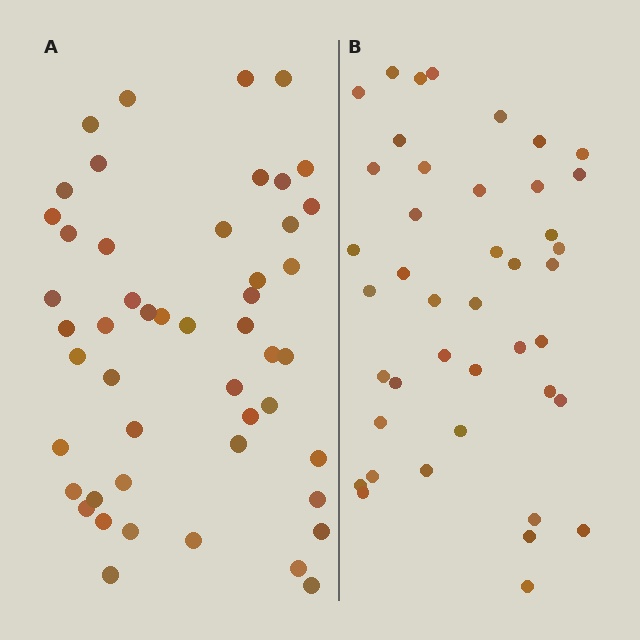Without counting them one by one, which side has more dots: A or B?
Region A (the left region) has more dots.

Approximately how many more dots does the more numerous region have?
Region A has roughly 8 or so more dots than region B.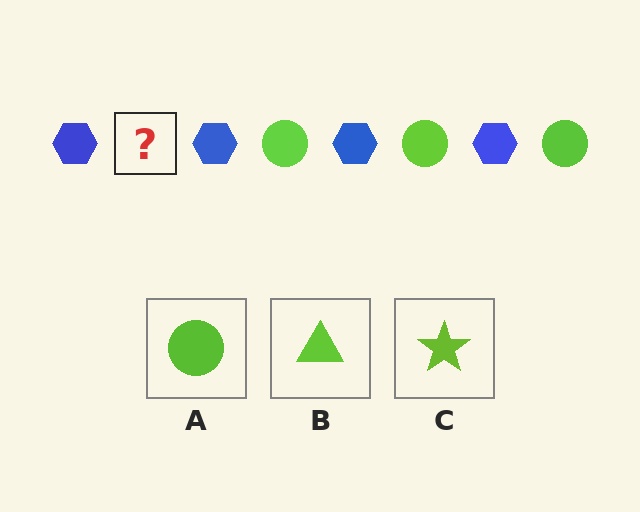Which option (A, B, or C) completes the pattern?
A.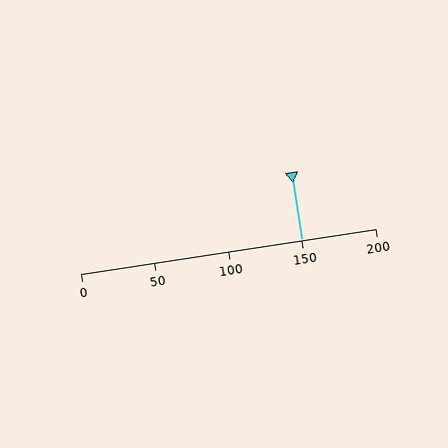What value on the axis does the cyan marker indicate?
The marker indicates approximately 150.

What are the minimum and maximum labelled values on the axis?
The axis runs from 0 to 200.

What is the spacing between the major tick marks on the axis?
The major ticks are spaced 50 apart.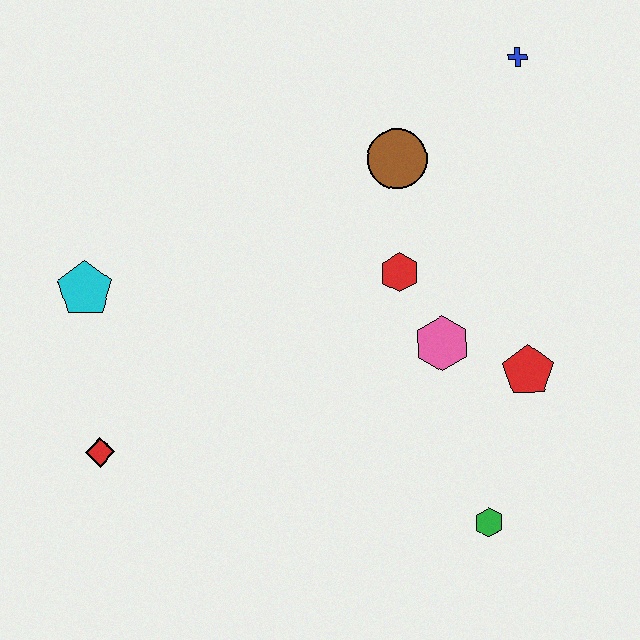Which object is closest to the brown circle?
The red hexagon is closest to the brown circle.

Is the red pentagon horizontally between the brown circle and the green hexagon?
No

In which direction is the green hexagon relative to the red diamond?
The green hexagon is to the right of the red diamond.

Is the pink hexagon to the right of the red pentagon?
No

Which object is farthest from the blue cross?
The red diamond is farthest from the blue cross.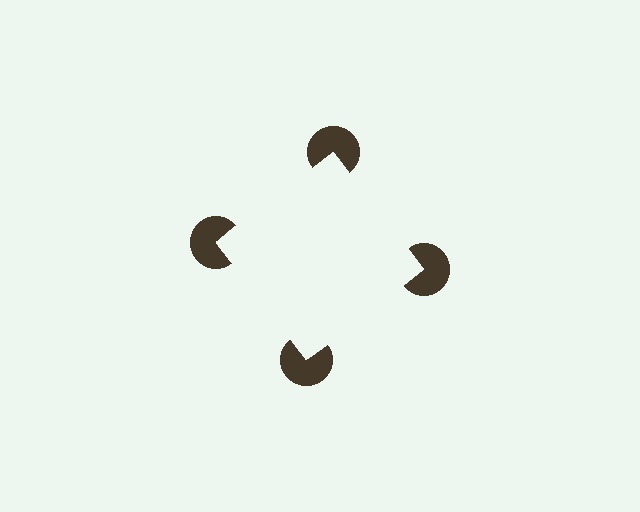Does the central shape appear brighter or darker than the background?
It typically appears slightly brighter than the background, even though no actual brightness change is drawn.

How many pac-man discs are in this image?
There are 4 — one at each vertex of the illusory square.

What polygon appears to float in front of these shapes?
An illusory square — its edges are inferred from the aligned wedge cuts in the pac-man discs, not physically drawn.